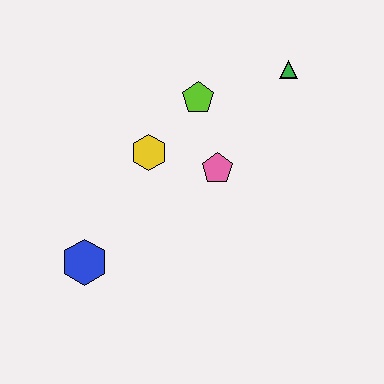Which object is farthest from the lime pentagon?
The blue hexagon is farthest from the lime pentagon.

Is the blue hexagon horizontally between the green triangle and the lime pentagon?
No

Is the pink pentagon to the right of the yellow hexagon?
Yes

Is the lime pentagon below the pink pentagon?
No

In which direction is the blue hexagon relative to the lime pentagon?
The blue hexagon is below the lime pentagon.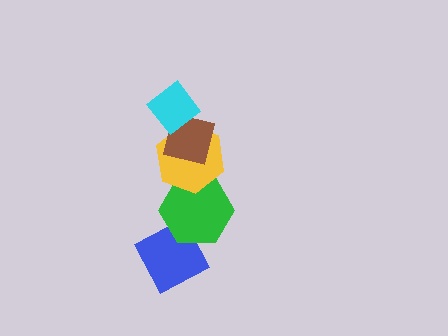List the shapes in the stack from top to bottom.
From top to bottom: the cyan diamond, the brown square, the yellow hexagon, the green hexagon, the blue diamond.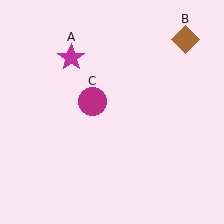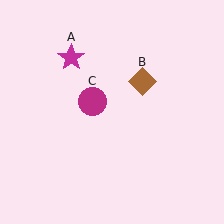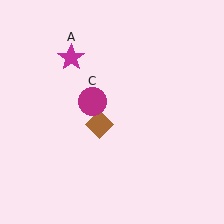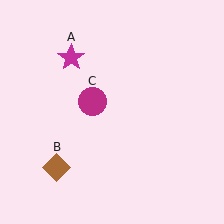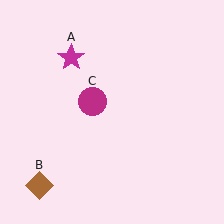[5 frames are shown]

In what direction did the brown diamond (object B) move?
The brown diamond (object B) moved down and to the left.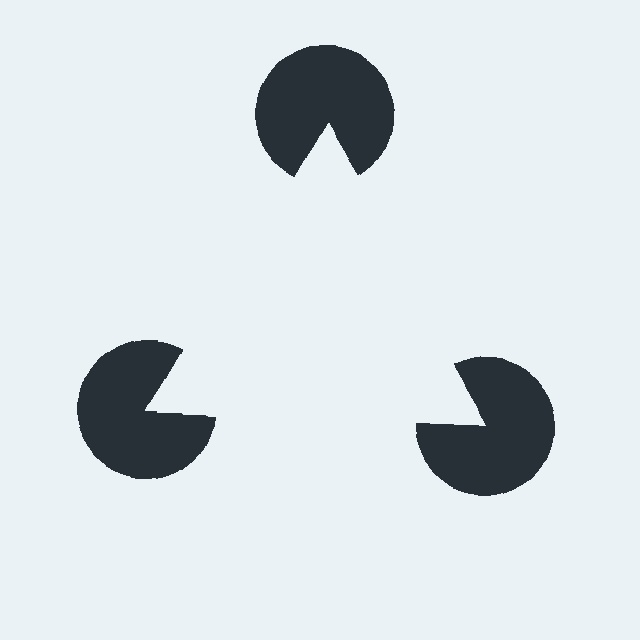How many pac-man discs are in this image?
There are 3 — one at each vertex of the illusory triangle.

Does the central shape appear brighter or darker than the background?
It typically appears slightly brighter than the background, even though no actual brightness change is drawn.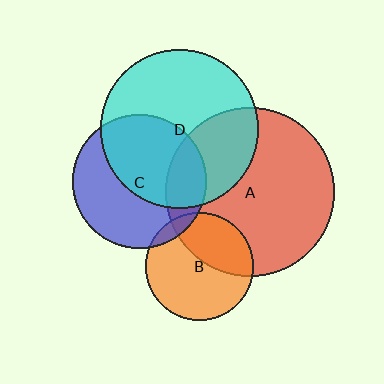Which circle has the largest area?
Circle A (red).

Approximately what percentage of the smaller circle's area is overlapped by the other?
Approximately 50%.